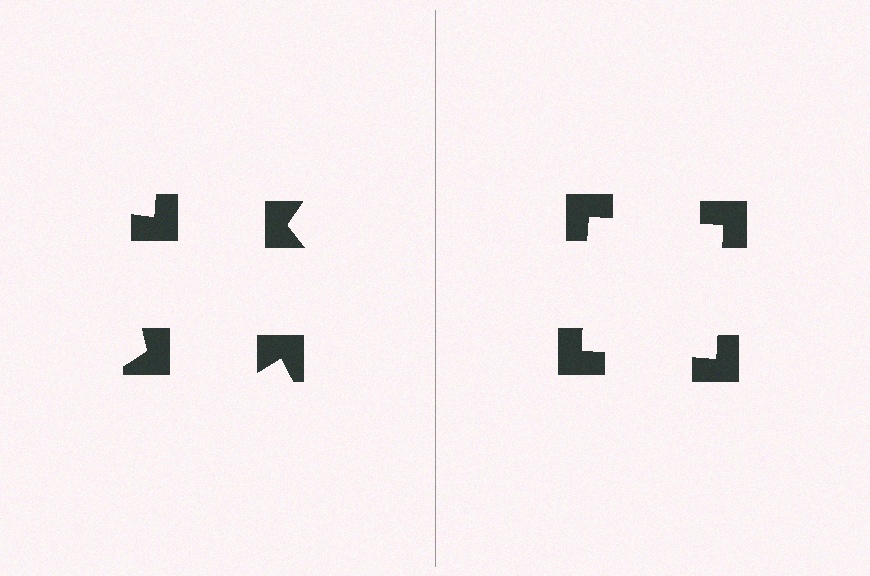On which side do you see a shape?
An illusory square appears on the right side. On the left side the wedge cuts are rotated, so no coherent shape forms.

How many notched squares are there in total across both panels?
8 — 4 on each side.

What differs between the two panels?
The notched squares are positioned identically on both sides; only the wedge orientations differ. On the right they align to a square; on the left they are misaligned.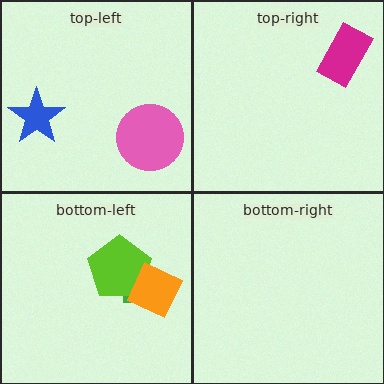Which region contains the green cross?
The bottom-left region.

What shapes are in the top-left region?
The pink circle, the blue star.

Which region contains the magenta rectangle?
The top-right region.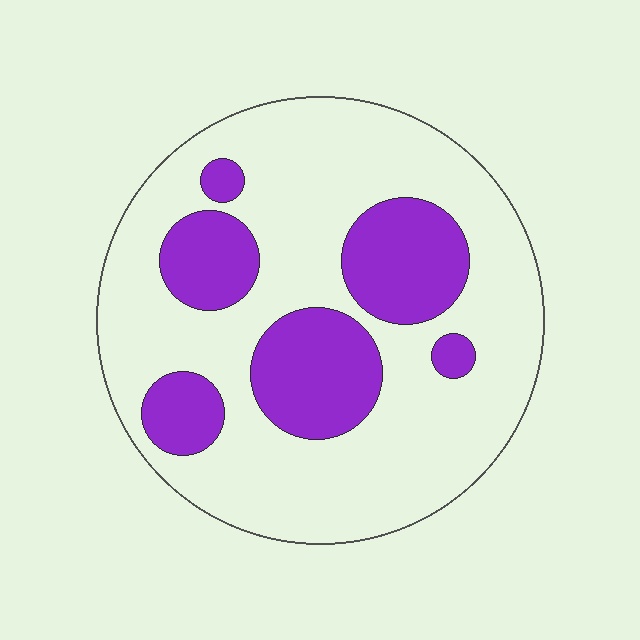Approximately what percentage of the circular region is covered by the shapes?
Approximately 30%.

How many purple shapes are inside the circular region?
6.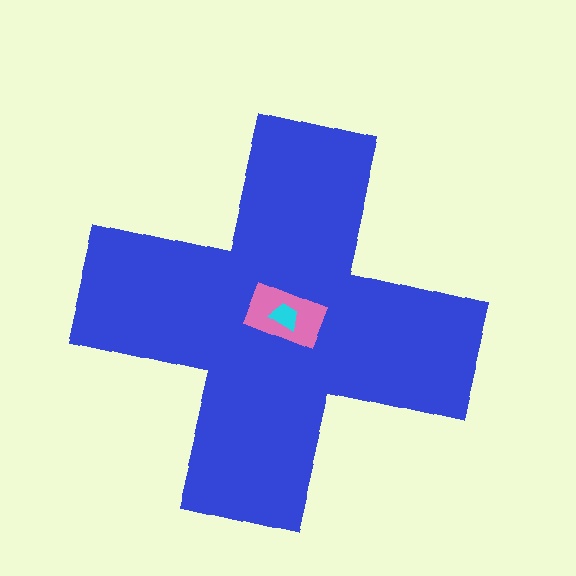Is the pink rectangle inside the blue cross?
Yes.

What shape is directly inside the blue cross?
The pink rectangle.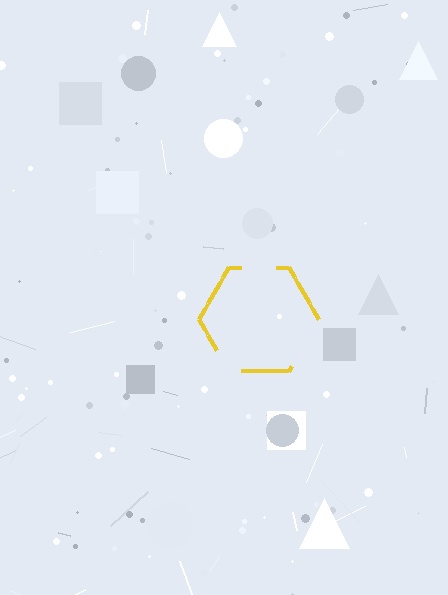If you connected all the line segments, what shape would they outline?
They would outline a hexagon.